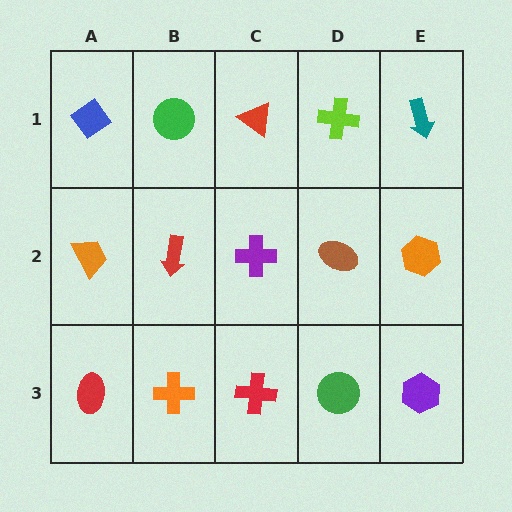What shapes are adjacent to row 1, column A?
An orange trapezoid (row 2, column A), a green circle (row 1, column B).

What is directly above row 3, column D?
A brown ellipse.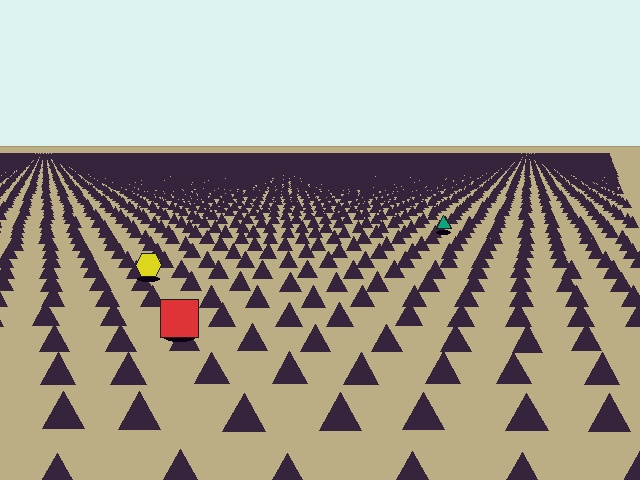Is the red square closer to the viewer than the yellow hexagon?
Yes. The red square is closer — you can tell from the texture gradient: the ground texture is coarser near it.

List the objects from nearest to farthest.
From nearest to farthest: the red square, the yellow hexagon, the teal triangle.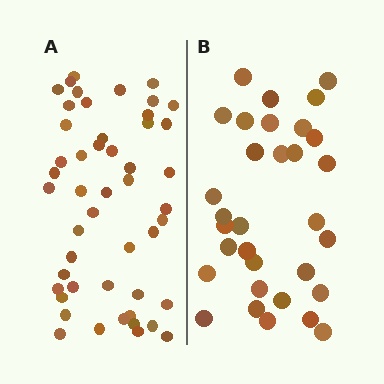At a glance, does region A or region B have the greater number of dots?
Region A (the left region) has more dots.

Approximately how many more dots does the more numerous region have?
Region A has approximately 15 more dots than region B.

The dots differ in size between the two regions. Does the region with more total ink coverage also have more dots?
No. Region B has more total ink coverage because its dots are larger, but region A actually contains more individual dots. Total area can be misleading — the number of items is what matters here.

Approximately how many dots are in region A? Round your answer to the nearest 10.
About 50 dots. (The exact count is 49, which rounds to 50.)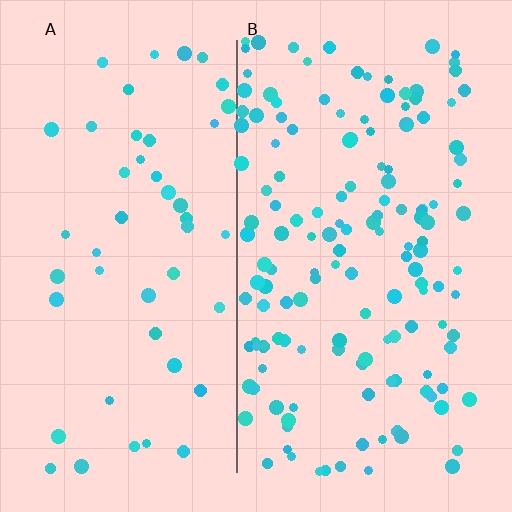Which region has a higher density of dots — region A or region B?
B (the right).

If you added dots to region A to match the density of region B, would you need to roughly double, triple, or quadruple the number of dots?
Approximately triple.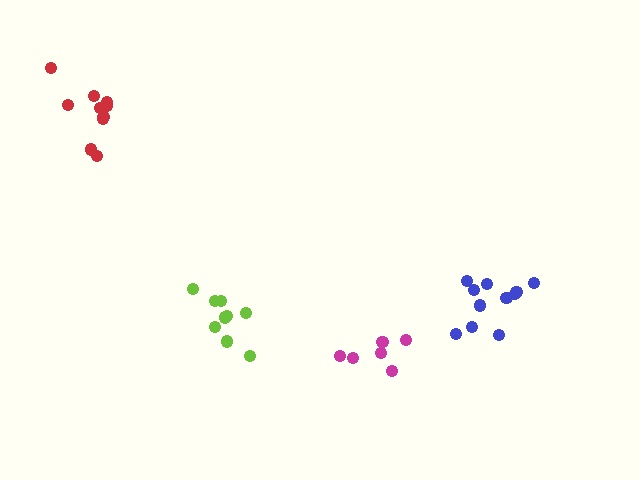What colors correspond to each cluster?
The clusters are colored: lime, red, magenta, blue.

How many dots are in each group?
Group 1: 9 dots, Group 2: 10 dots, Group 3: 6 dots, Group 4: 11 dots (36 total).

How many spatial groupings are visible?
There are 4 spatial groupings.